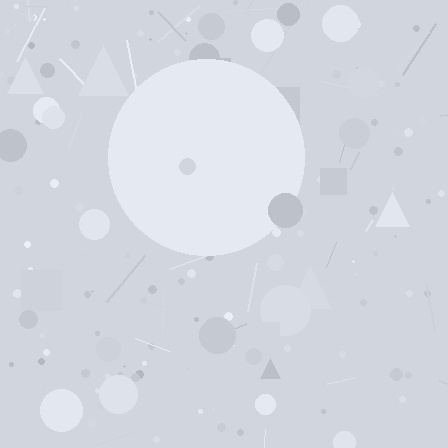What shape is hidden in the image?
A circle is hidden in the image.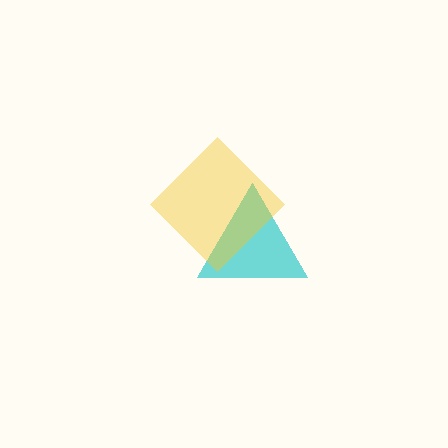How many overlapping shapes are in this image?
There are 2 overlapping shapes in the image.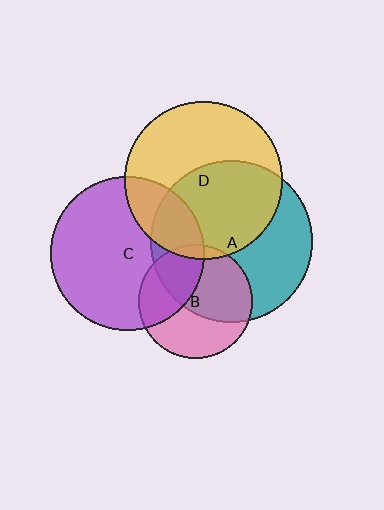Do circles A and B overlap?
Yes.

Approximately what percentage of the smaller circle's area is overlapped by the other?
Approximately 55%.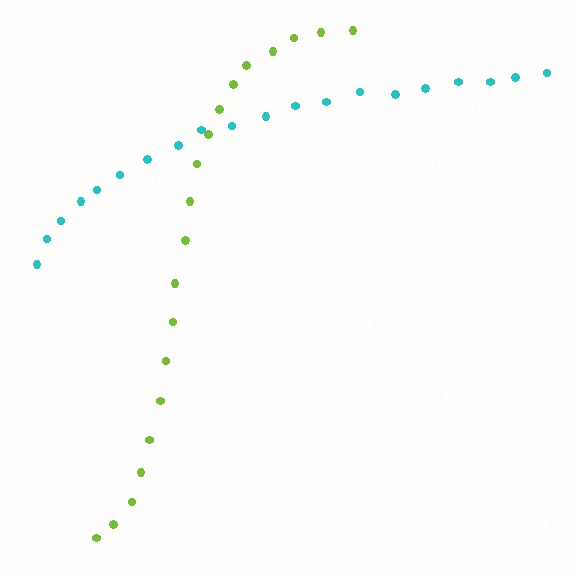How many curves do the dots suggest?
There are 2 distinct paths.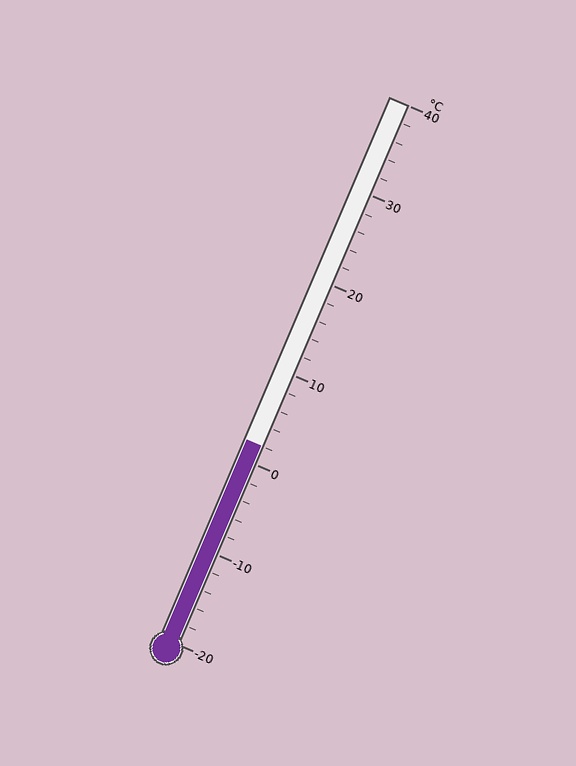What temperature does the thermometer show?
The thermometer shows approximately 2°C.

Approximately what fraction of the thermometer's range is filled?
The thermometer is filled to approximately 35% of its range.